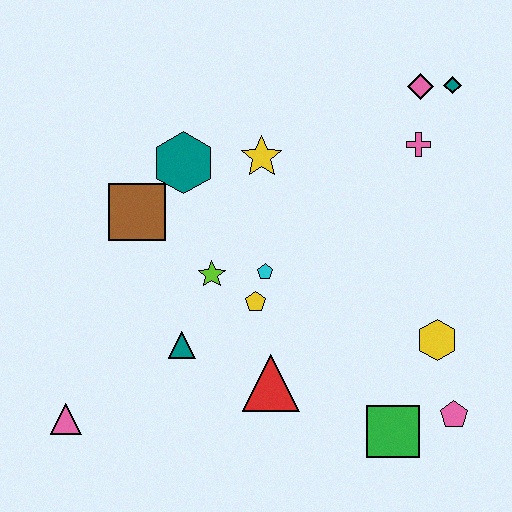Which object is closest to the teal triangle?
The lime star is closest to the teal triangle.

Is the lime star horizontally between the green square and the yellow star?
No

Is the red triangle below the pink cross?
Yes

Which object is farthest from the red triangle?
The teal diamond is farthest from the red triangle.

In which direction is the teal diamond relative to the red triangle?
The teal diamond is above the red triangle.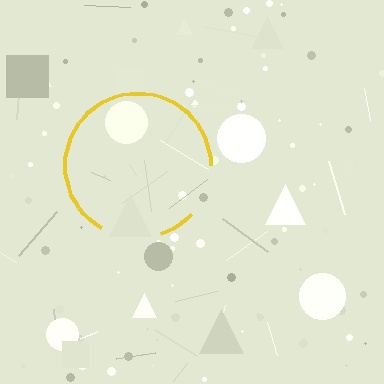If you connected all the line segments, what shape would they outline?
They would outline a circle.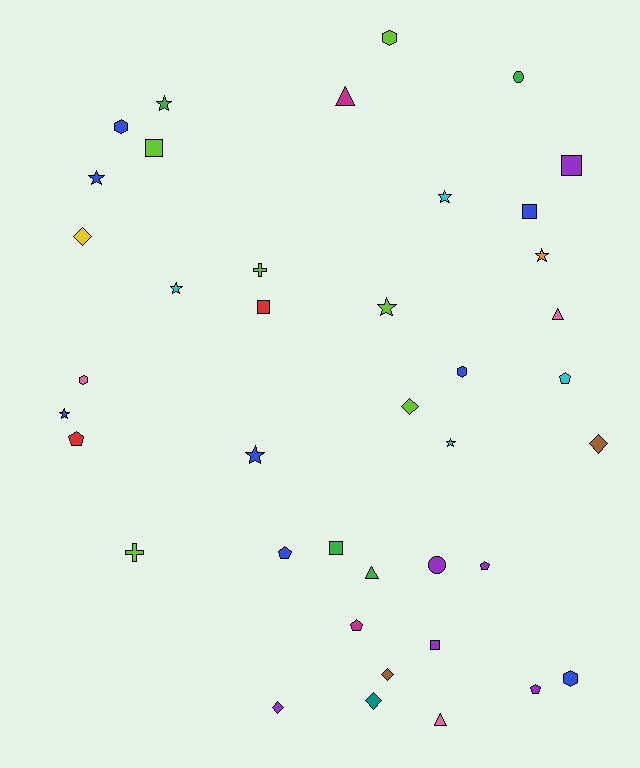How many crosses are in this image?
There are 2 crosses.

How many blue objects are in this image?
There are 8 blue objects.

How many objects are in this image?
There are 40 objects.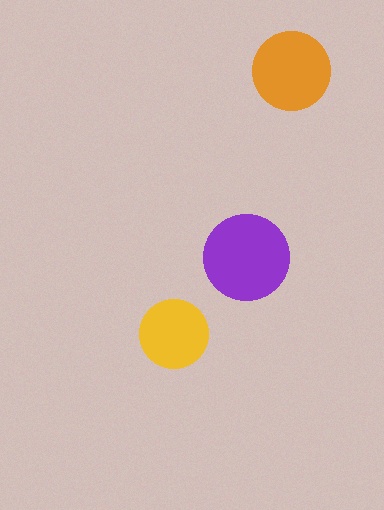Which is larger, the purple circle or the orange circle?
The purple one.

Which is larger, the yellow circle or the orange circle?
The orange one.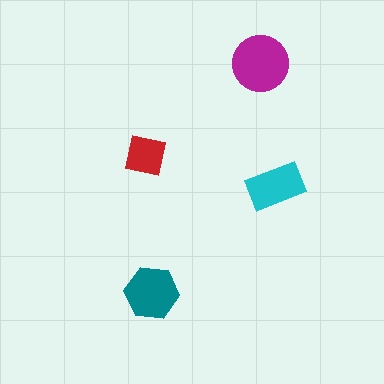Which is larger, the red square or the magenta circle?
The magenta circle.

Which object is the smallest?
The red square.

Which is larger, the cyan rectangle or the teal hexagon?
The teal hexagon.